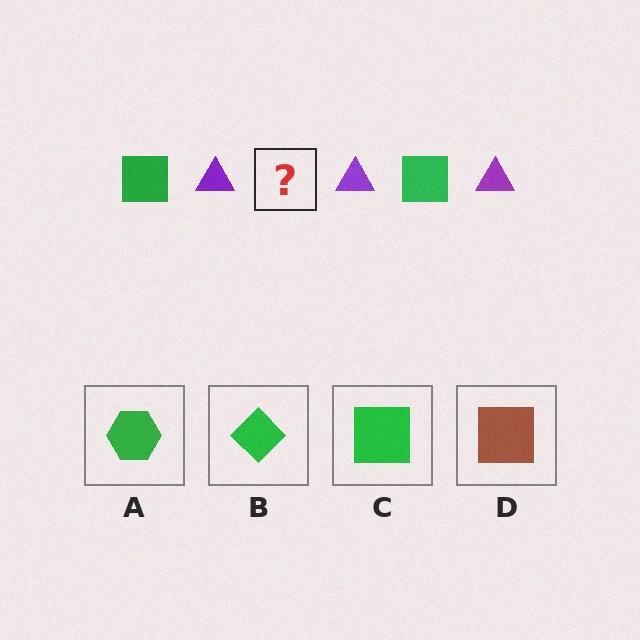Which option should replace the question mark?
Option C.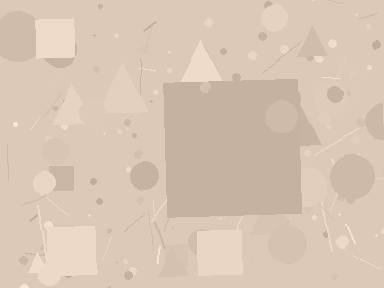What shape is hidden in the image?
A square is hidden in the image.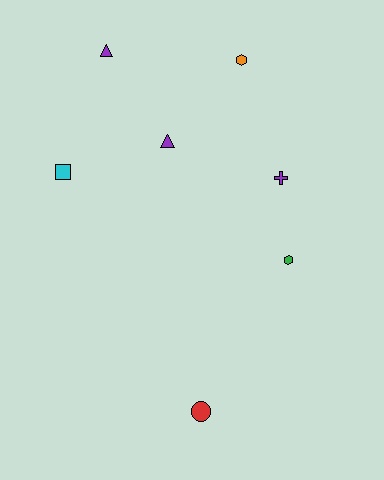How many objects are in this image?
There are 7 objects.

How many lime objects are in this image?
There are no lime objects.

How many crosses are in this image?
There is 1 cross.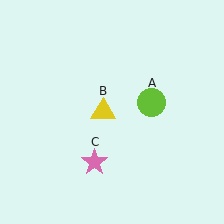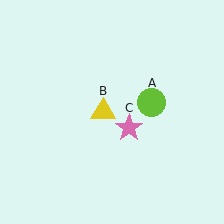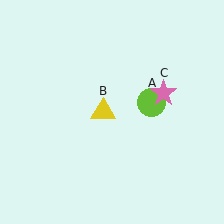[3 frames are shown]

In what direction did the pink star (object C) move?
The pink star (object C) moved up and to the right.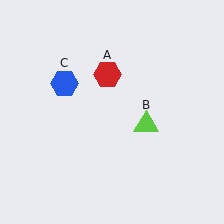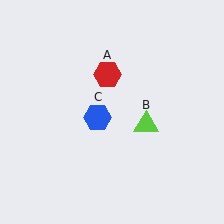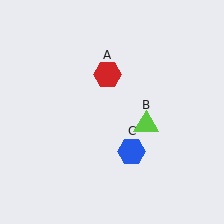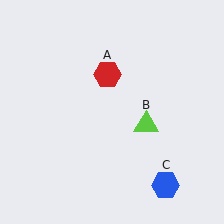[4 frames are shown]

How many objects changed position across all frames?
1 object changed position: blue hexagon (object C).